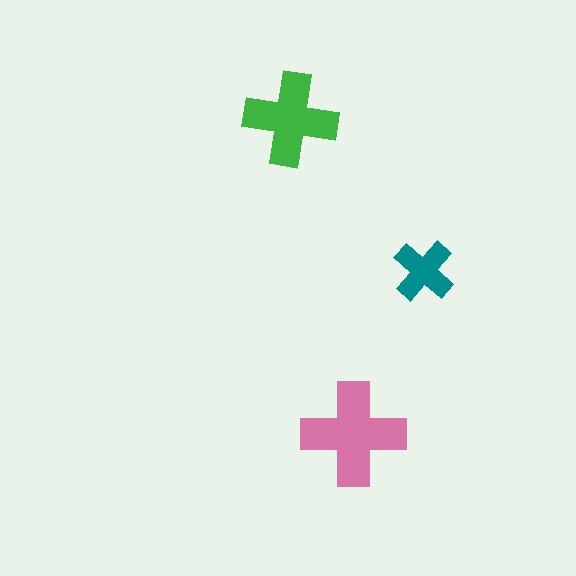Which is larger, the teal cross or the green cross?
The green one.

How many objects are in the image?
There are 3 objects in the image.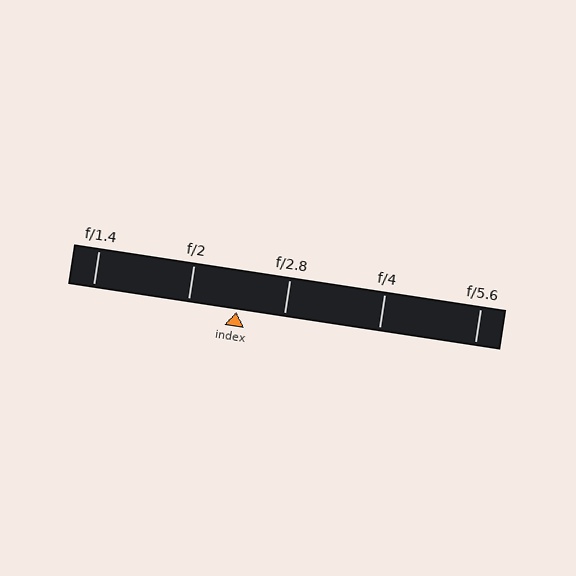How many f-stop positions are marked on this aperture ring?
There are 5 f-stop positions marked.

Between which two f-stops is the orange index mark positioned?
The index mark is between f/2 and f/2.8.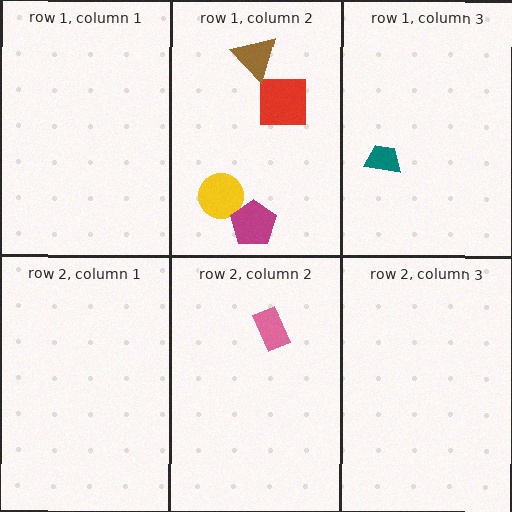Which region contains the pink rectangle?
The row 2, column 2 region.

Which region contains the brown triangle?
The row 1, column 2 region.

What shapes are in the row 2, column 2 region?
The pink rectangle.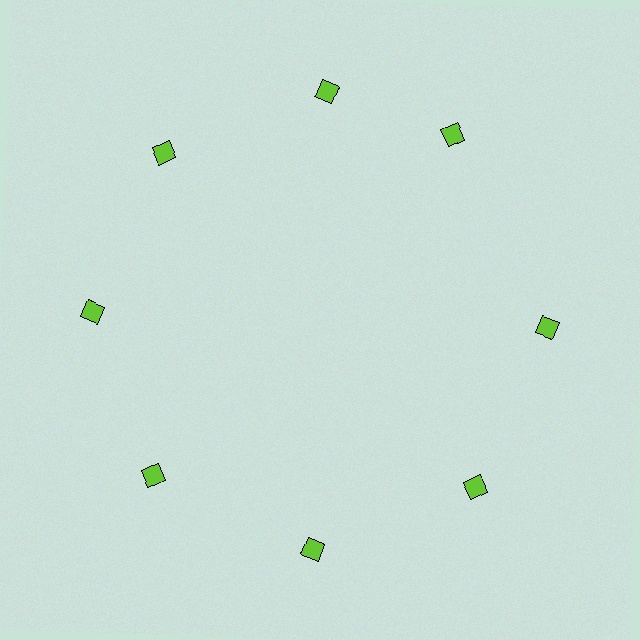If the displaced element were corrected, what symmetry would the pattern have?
It would have 8-fold rotational symmetry — the pattern would map onto itself every 45 degrees.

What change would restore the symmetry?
The symmetry would be restored by rotating it back into even spacing with its neighbors so that all 8 diamonds sit at equal angles and equal distance from the center.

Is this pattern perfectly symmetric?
No. The 8 lime diamonds are arranged in a ring, but one element near the 2 o'clock position is rotated out of alignment along the ring, breaking the 8-fold rotational symmetry.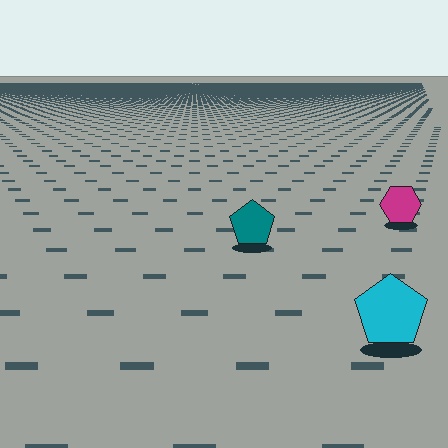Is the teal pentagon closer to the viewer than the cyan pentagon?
No. The cyan pentagon is closer — you can tell from the texture gradient: the ground texture is coarser near it.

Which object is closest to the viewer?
The cyan pentagon is closest. The texture marks near it are larger and more spread out.